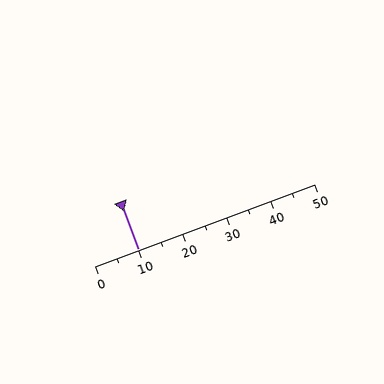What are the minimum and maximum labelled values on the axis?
The axis runs from 0 to 50.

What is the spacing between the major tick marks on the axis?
The major ticks are spaced 10 apart.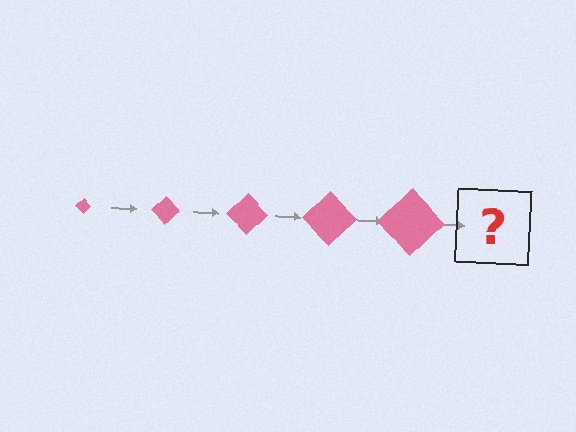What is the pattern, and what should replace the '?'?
The pattern is that the diamond gets progressively larger each step. The '?' should be a pink diamond, larger than the previous one.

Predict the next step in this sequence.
The next step is a pink diamond, larger than the previous one.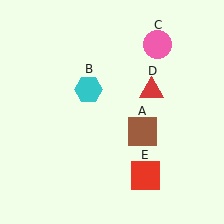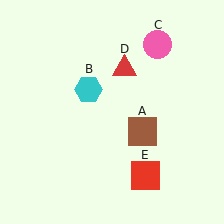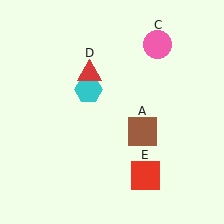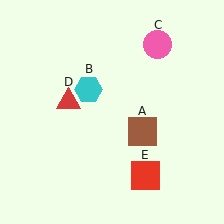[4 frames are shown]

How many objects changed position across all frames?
1 object changed position: red triangle (object D).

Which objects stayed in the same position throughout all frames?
Brown square (object A) and cyan hexagon (object B) and pink circle (object C) and red square (object E) remained stationary.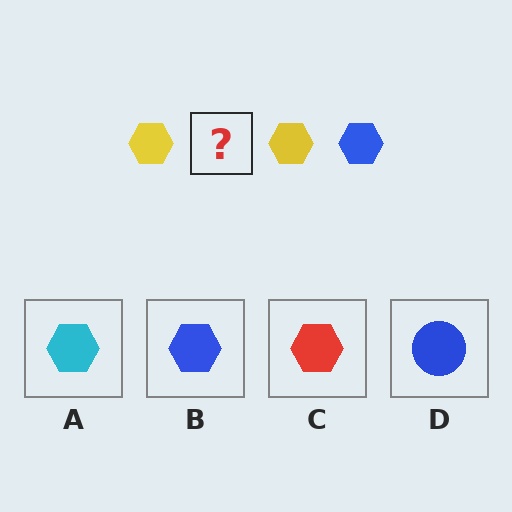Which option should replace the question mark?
Option B.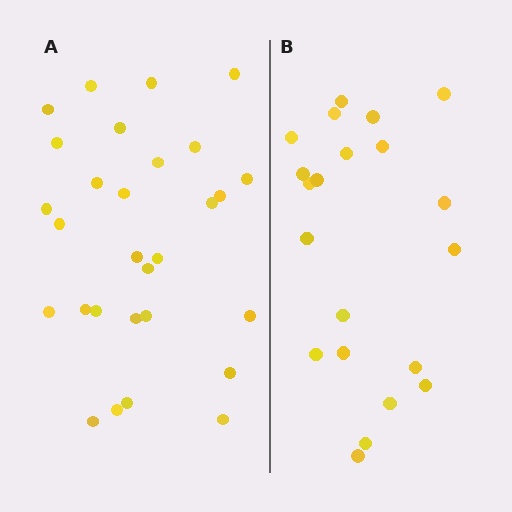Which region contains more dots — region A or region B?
Region A (the left region) has more dots.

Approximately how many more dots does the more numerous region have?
Region A has roughly 8 or so more dots than region B.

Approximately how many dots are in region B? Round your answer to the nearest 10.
About 20 dots. (The exact count is 21, which rounds to 20.)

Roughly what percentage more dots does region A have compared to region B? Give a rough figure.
About 40% more.